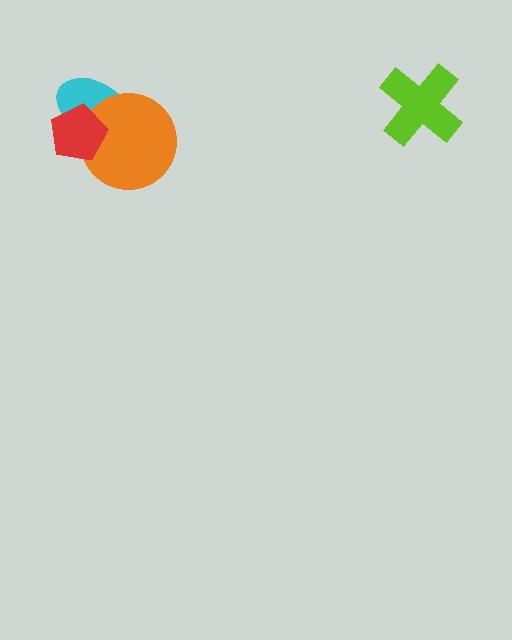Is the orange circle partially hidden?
Yes, it is partially covered by another shape.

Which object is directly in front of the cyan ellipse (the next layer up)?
The orange circle is directly in front of the cyan ellipse.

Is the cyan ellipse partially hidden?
Yes, it is partially covered by another shape.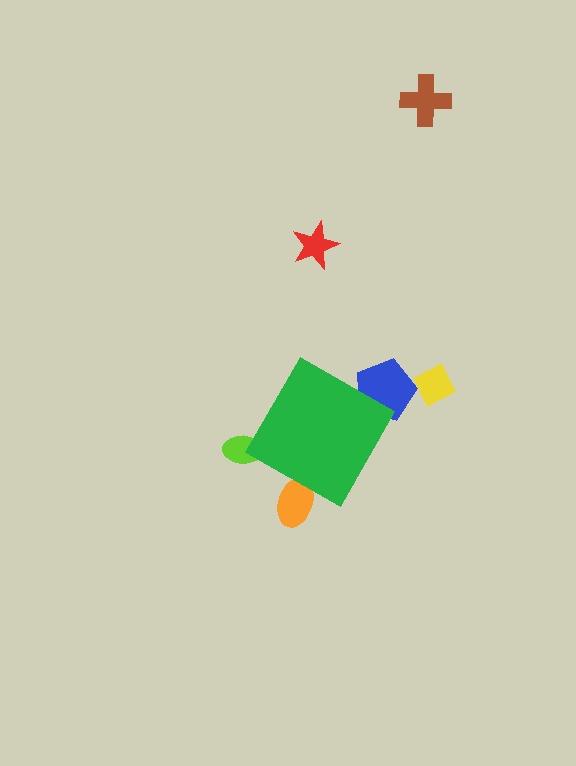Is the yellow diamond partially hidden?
No, the yellow diamond is fully visible.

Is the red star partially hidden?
No, the red star is fully visible.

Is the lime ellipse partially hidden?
Yes, the lime ellipse is partially hidden behind the green diamond.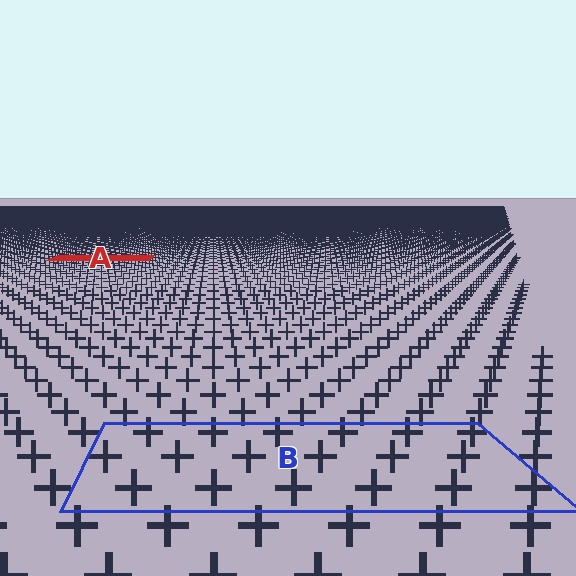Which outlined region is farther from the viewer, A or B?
Region A is farther from the viewer — the texture elements inside it appear smaller and more densely packed.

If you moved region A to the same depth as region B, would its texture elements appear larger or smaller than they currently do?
They would appear larger. At a closer depth, the same texture elements are projected at a bigger on-screen size.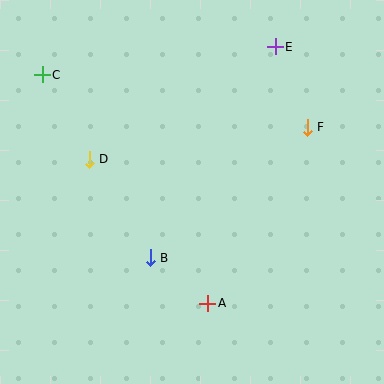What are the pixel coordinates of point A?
Point A is at (208, 303).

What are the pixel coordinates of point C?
Point C is at (42, 75).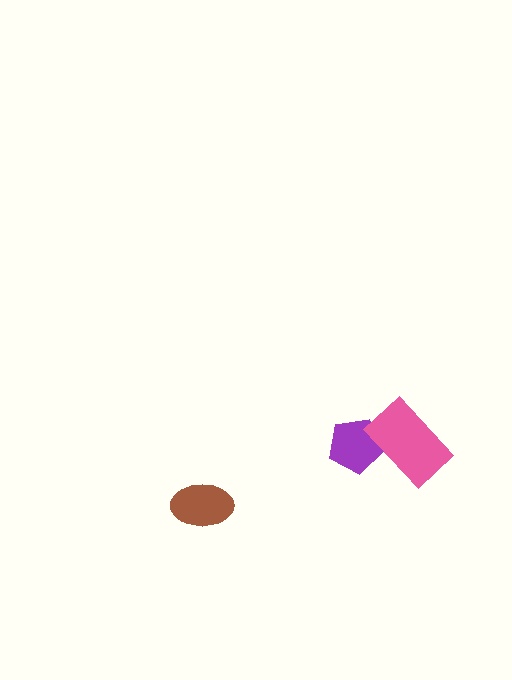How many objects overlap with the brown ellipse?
0 objects overlap with the brown ellipse.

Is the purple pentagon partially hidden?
Yes, it is partially covered by another shape.